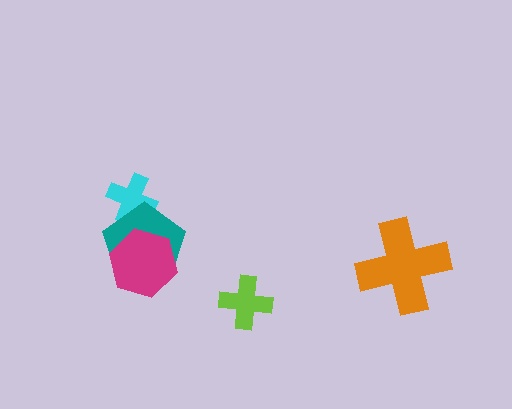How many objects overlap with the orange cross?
0 objects overlap with the orange cross.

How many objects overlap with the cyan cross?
1 object overlaps with the cyan cross.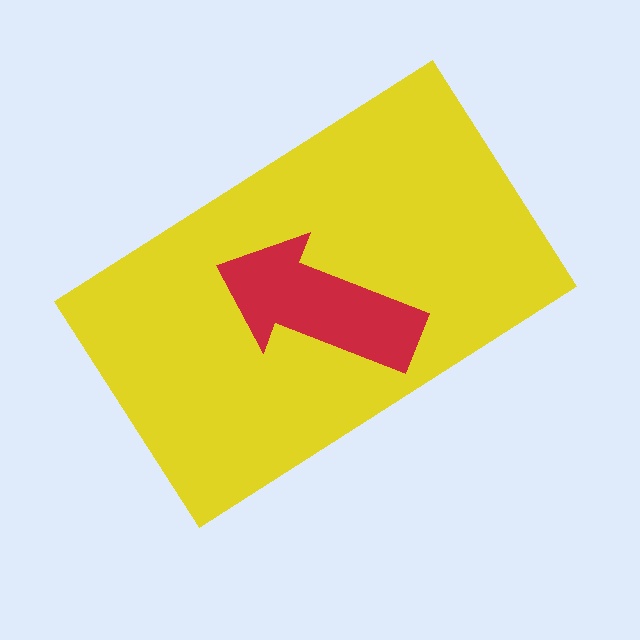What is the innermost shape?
The red arrow.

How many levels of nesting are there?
2.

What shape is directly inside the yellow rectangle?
The red arrow.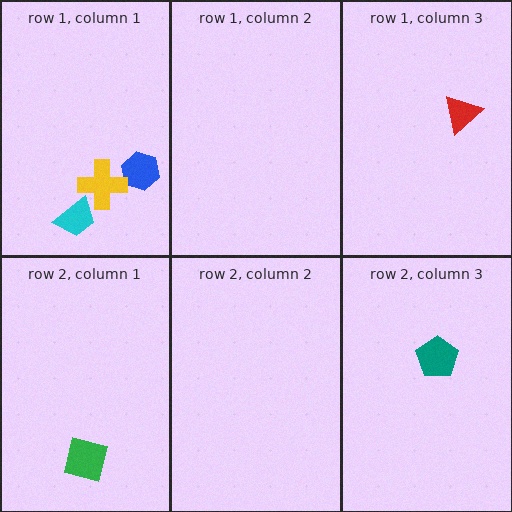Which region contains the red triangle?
The row 1, column 3 region.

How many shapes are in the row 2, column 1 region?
1.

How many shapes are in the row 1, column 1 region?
3.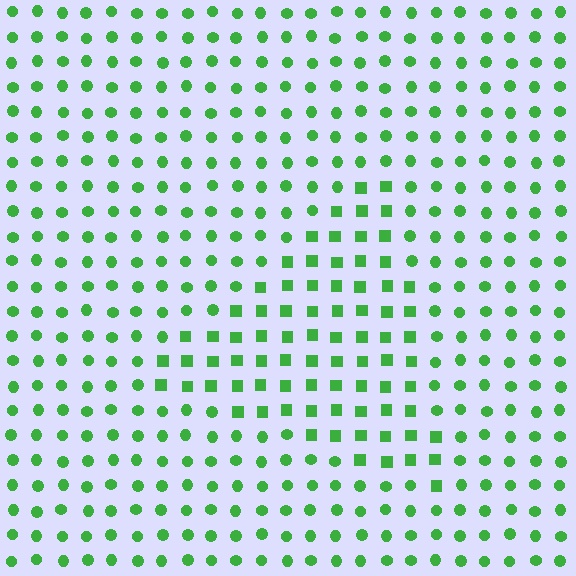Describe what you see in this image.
The image is filled with small green elements arranged in a uniform grid. A triangle-shaped region contains squares, while the surrounding area contains circles. The boundary is defined purely by the change in element shape.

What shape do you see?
I see a triangle.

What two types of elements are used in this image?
The image uses squares inside the triangle region and circles outside it.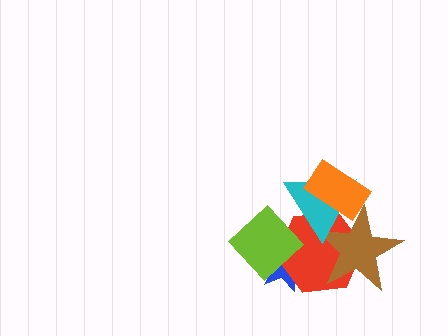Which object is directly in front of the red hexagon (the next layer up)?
The lime diamond is directly in front of the red hexagon.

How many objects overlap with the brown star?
3 objects overlap with the brown star.